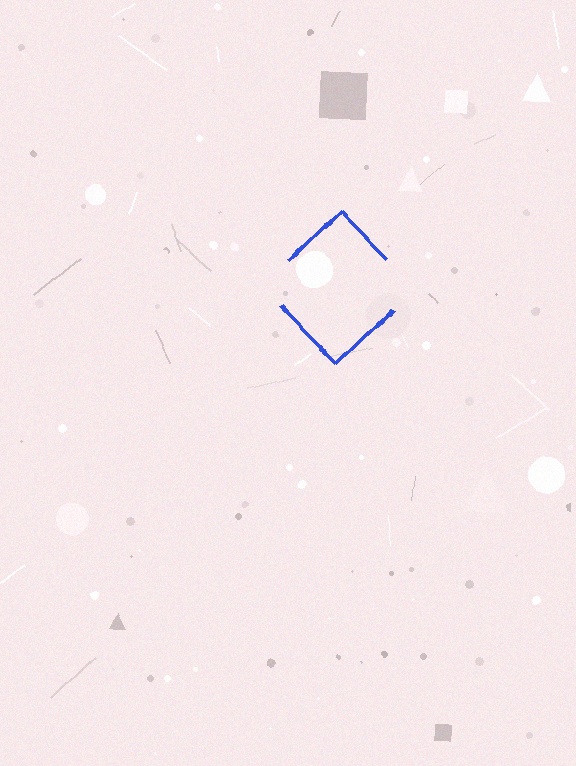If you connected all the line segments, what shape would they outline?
They would outline a diamond.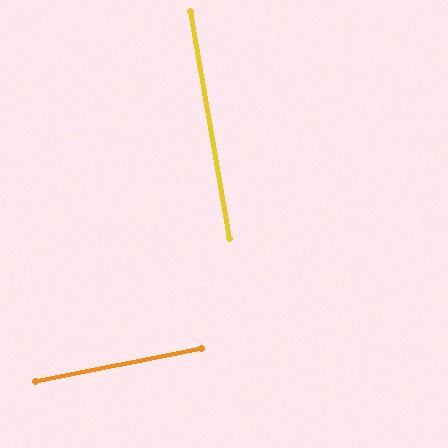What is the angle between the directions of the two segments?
Approximately 89 degrees.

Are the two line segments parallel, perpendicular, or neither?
Perpendicular — they meet at approximately 89°.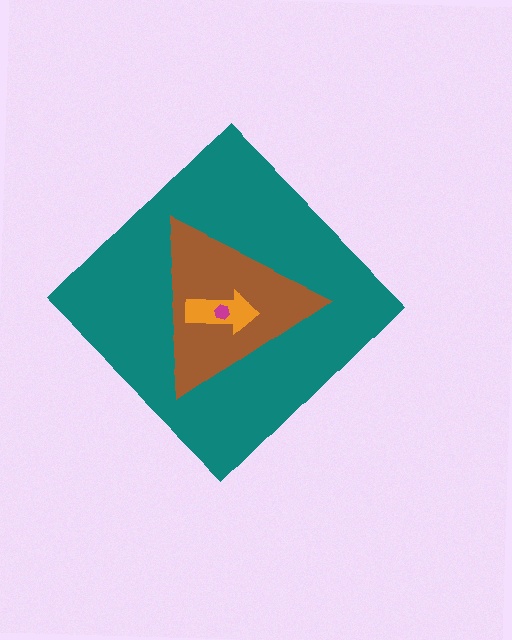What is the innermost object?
The magenta hexagon.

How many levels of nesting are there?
4.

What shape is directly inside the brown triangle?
The orange arrow.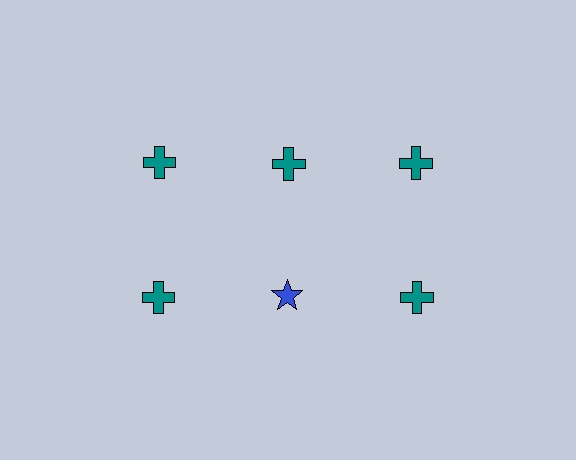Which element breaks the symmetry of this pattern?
The blue star in the second row, second from left column breaks the symmetry. All other shapes are teal crosses.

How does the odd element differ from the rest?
It differs in both color (blue instead of teal) and shape (star instead of cross).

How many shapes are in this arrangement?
There are 6 shapes arranged in a grid pattern.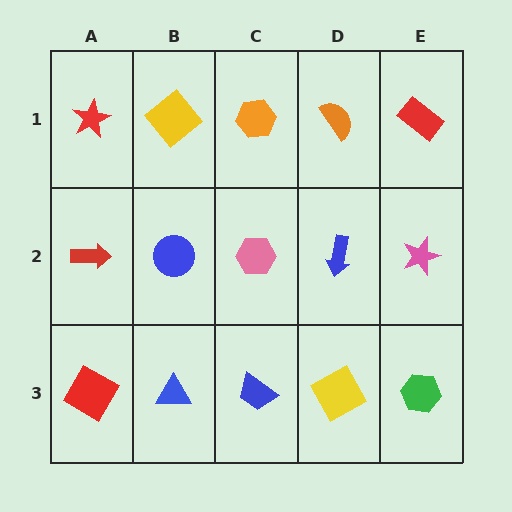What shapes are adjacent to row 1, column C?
A pink hexagon (row 2, column C), a yellow diamond (row 1, column B), an orange semicircle (row 1, column D).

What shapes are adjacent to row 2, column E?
A red rectangle (row 1, column E), a green hexagon (row 3, column E), a blue arrow (row 2, column D).